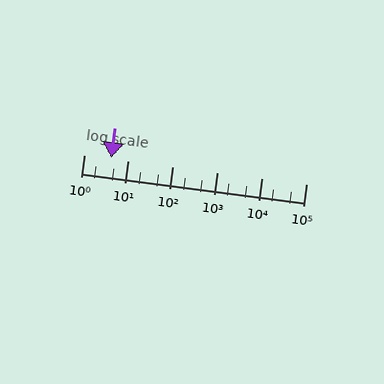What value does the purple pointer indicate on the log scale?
The pointer indicates approximately 4.2.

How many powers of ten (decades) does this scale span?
The scale spans 5 decades, from 1 to 100000.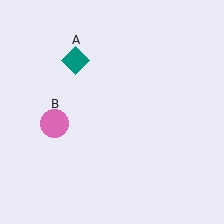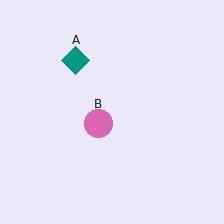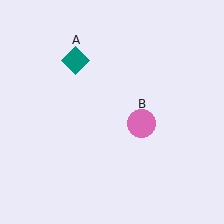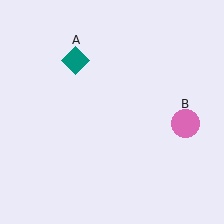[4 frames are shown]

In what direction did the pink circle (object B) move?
The pink circle (object B) moved right.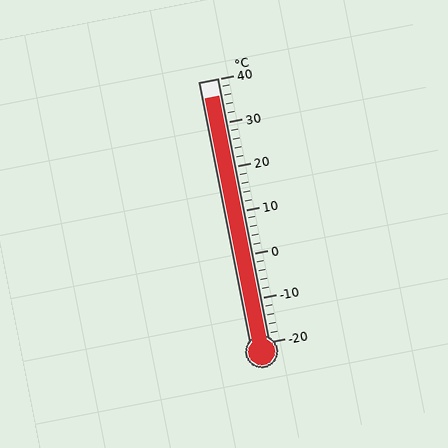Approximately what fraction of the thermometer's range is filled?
The thermometer is filled to approximately 95% of its range.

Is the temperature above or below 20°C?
The temperature is above 20°C.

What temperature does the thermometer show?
The thermometer shows approximately 36°C.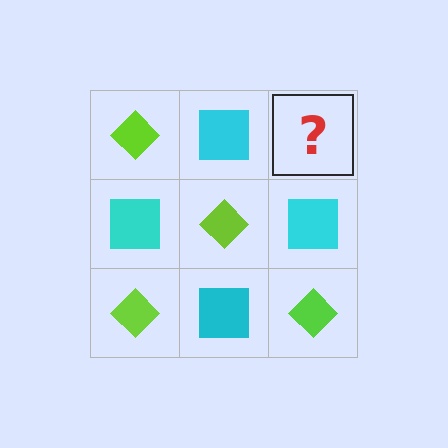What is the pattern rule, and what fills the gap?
The rule is that it alternates lime diamond and cyan square in a checkerboard pattern. The gap should be filled with a lime diamond.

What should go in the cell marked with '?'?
The missing cell should contain a lime diamond.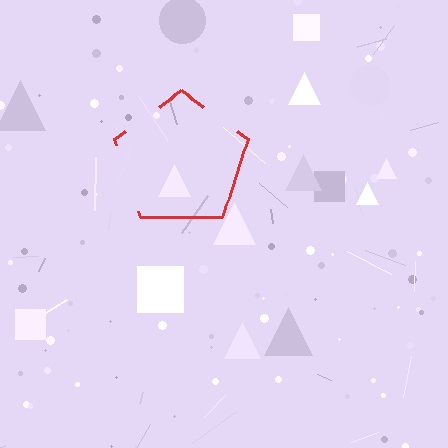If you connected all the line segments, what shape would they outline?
They would outline a pentagon.